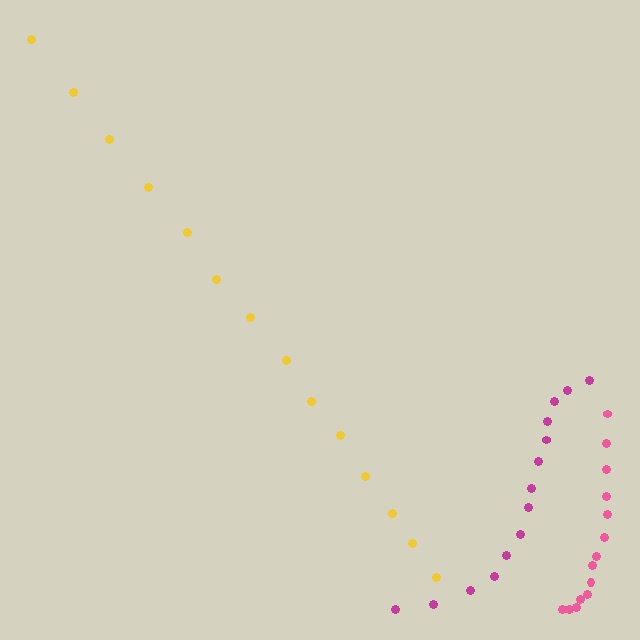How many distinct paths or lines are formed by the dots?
There are 3 distinct paths.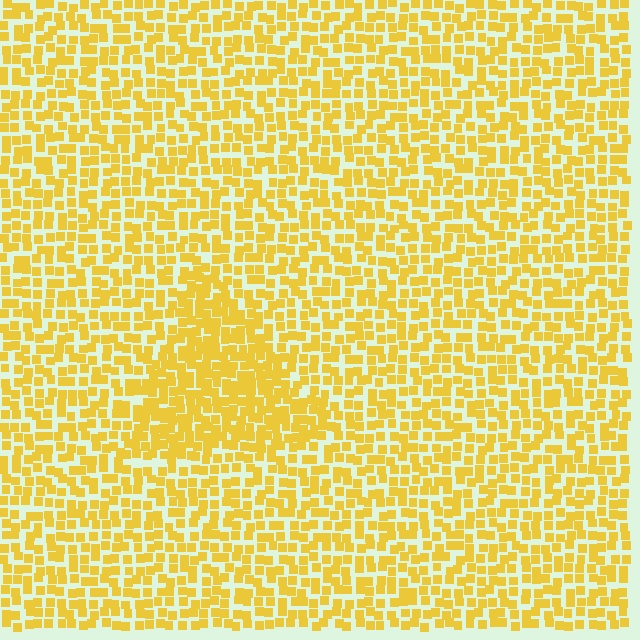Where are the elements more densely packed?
The elements are more densely packed inside the triangle boundary.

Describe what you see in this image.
The image contains small yellow elements arranged at two different densities. A triangle-shaped region is visible where the elements are more densely packed than the surrounding area.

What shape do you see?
I see a triangle.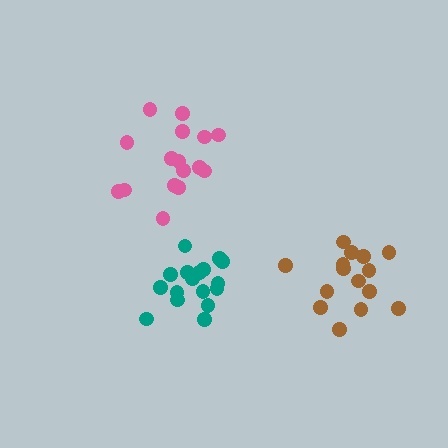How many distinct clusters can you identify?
There are 3 distinct clusters.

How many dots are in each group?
Group 1: 16 dots, Group 2: 15 dots, Group 3: 17 dots (48 total).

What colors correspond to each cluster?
The clusters are colored: pink, brown, teal.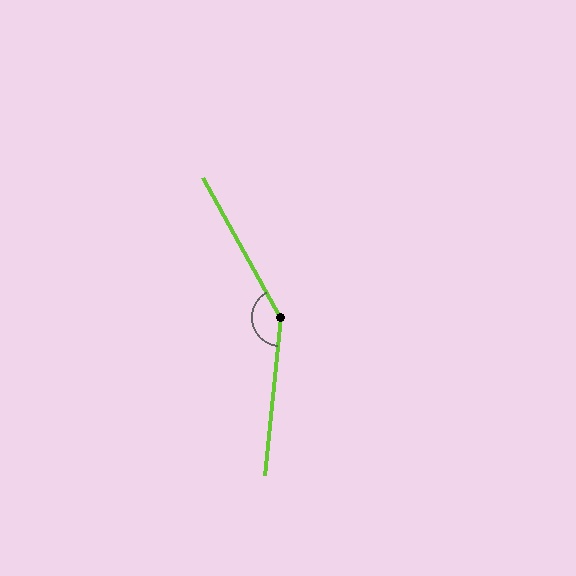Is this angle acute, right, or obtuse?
It is obtuse.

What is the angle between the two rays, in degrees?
Approximately 146 degrees.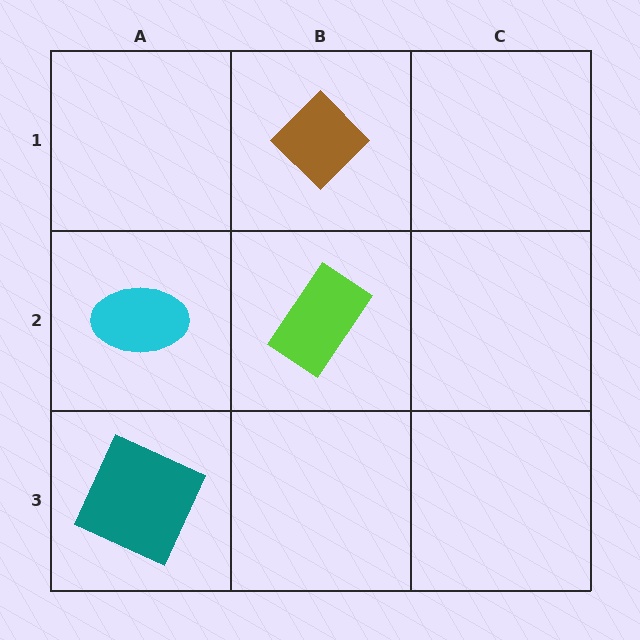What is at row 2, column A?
A cyan ellipse.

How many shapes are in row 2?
2 shapes.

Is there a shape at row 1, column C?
No, that cell is empty.